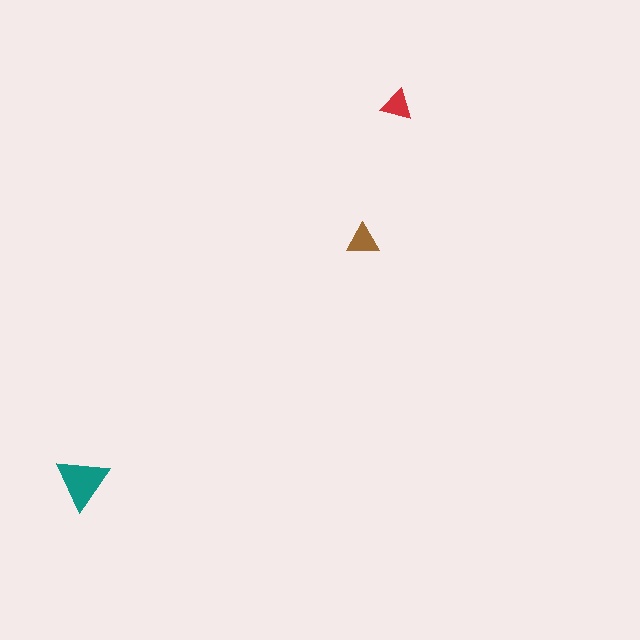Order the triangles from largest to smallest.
the teal one, the brown one, the red one.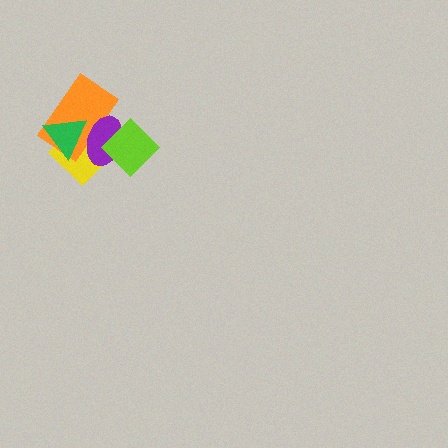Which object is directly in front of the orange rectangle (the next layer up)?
The green triangle is directly in front of the orange rectangle.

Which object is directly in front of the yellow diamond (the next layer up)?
The orange rectangle is directly in front of the yellow diamond.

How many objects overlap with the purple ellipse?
4 objects overlap with the purple ellipse.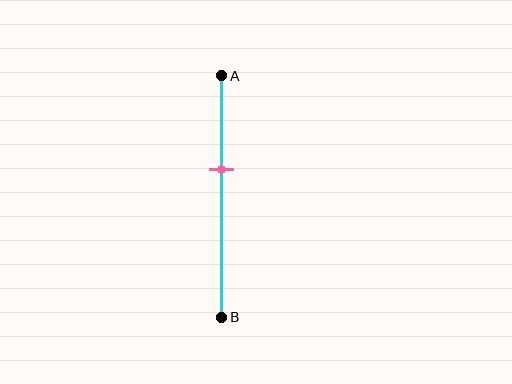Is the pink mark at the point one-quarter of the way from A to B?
No, the mark is at about 40% from A, not at the 25% one-quarter point.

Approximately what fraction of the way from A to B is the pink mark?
The pink mark is approximately 40% of the way from A to B.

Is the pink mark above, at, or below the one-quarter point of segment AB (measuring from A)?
The pink mark is below the one-quarter point of segment AB.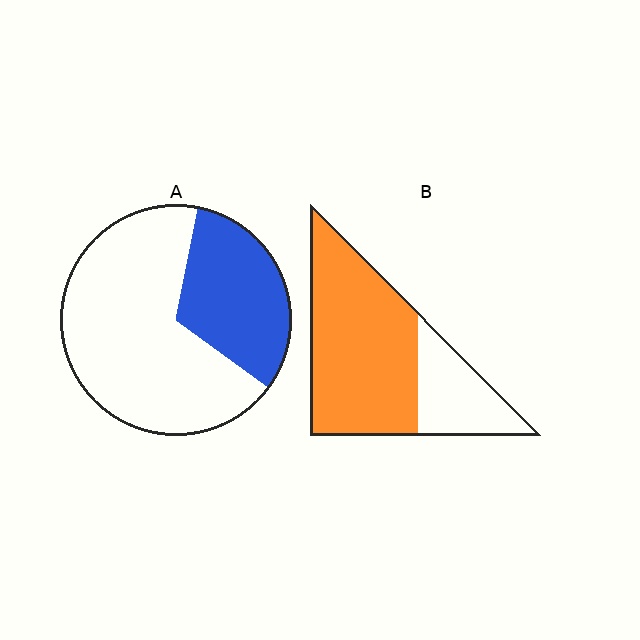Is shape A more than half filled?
No.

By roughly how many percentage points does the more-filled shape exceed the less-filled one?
By roughly 40 percentage points (B over A).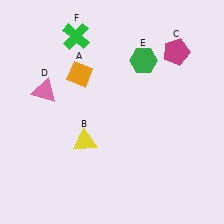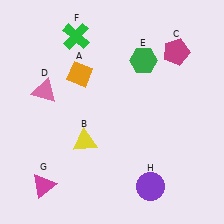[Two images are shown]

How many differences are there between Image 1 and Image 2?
There are 2 differences between the two images.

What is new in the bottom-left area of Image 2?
A magenta triangle (G) was added in the bottom-left area of Image 2.